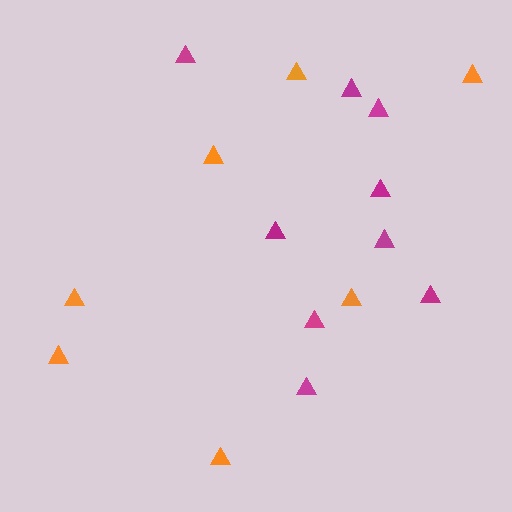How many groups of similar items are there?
There are 2 groups: one group of magenta triangles (9) and one group of orange triangles (7).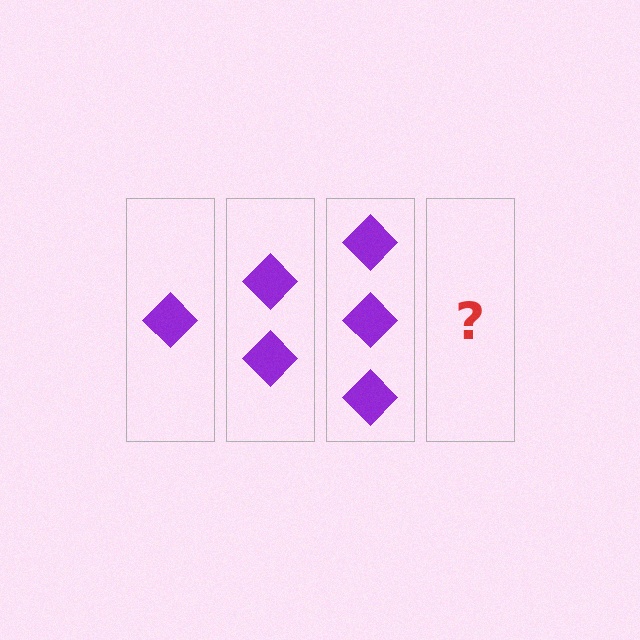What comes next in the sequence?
The next element should be 4 diamonds.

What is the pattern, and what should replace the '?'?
The pattern is that each step adds one more diamond. The '?' should be 4 diamonds.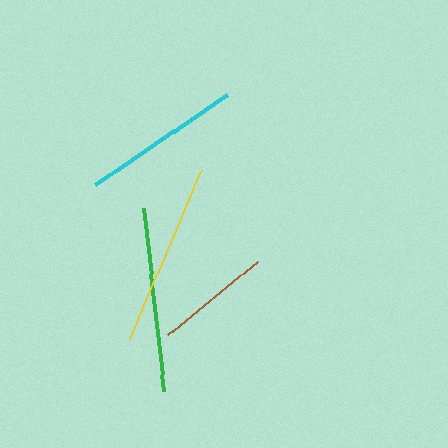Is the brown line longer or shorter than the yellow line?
The yellow line is longer than the brown line.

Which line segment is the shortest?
The brown line is the shortest at approximately 116 pixels.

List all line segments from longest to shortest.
From longest to shortest: green, yellow, cyan, brown.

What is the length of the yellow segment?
The yellow segment is approximately 184 pixels long.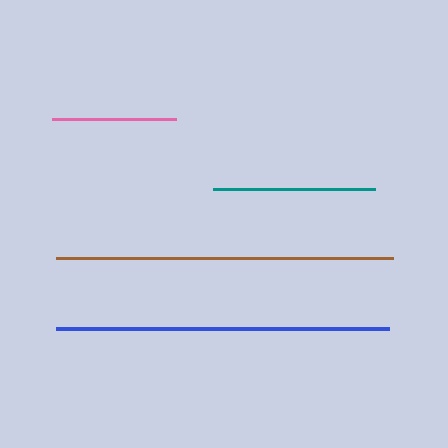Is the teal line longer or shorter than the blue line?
The blue line is longer than the teal line.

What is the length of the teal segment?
The teal segment is approximately 163 pixels long.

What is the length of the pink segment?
The pink segment is approximately 124 pixels long.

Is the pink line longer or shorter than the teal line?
The teal line is longer than the pink line.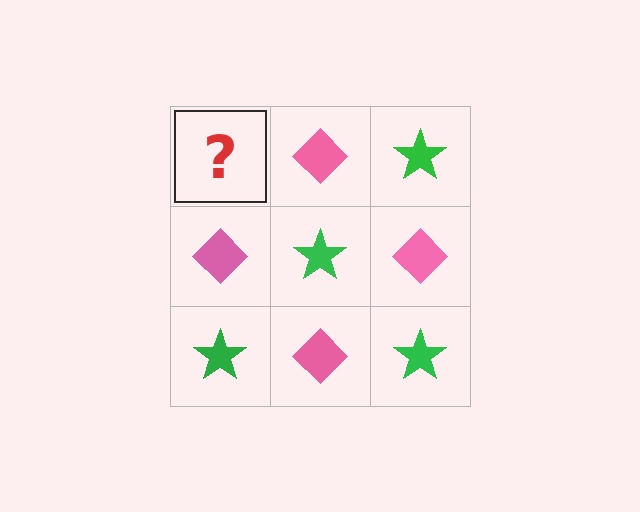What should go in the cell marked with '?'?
The missing cell should contain a green star.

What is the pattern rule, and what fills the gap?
The rule is that it alternates green star and pink diamond in a checkerboard pattern. The gap should be filled with a green star.